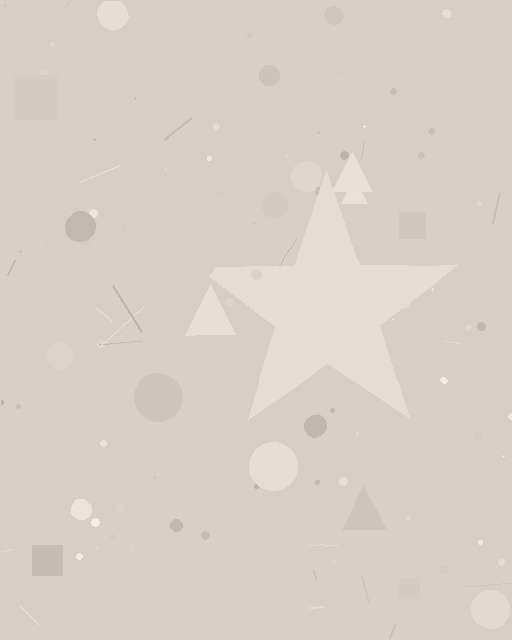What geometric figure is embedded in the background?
A star is embedded in the background.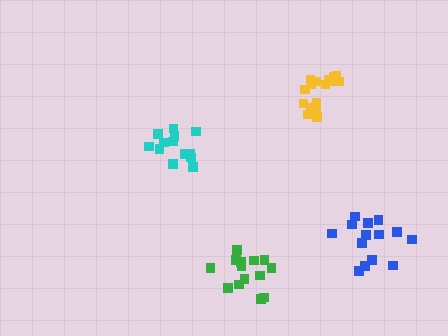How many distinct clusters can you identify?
There are 4 distinct clusters.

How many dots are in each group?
Group 1: 14 dots, Group 2: 16 dots, Group 3: 14 dots, Group 4: 13 dots (57 total).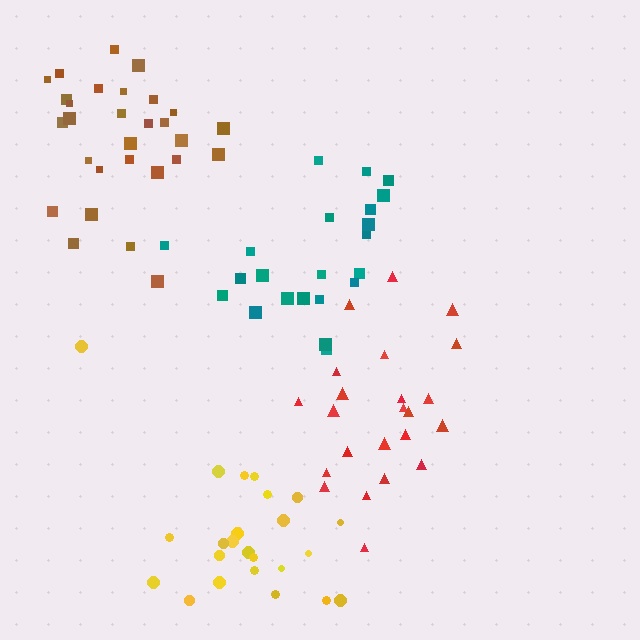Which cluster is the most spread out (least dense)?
Teal.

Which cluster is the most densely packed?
Brown.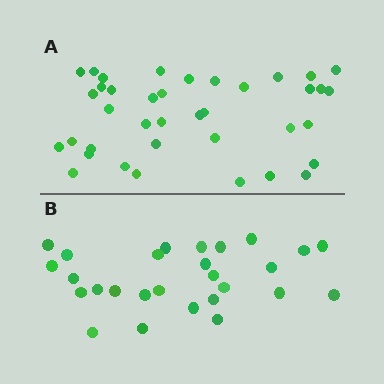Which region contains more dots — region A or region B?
Region A (the top region) has more dots.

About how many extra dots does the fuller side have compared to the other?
Region A has roughly 12 or so more dots than region B.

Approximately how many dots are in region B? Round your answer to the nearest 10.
About 30 dots. (The exact count is 27, which rounds to 30.)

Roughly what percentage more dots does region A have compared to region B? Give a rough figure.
About 40% more.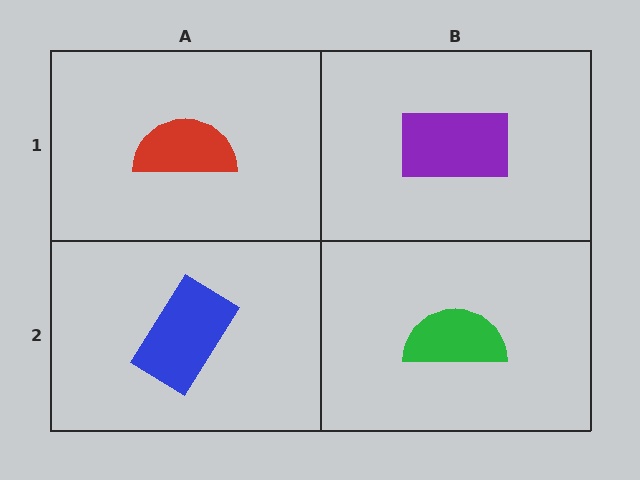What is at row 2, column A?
A blue rectangle.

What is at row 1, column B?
A purple rectangle.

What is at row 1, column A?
A red semicircle.